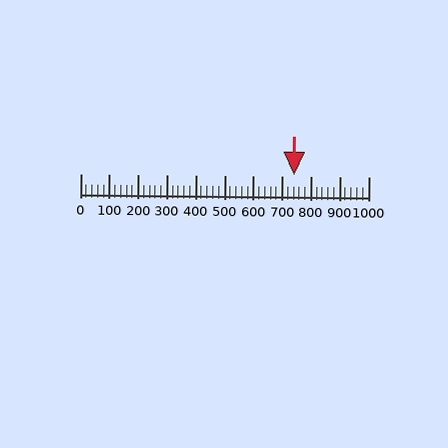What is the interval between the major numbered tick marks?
The major tick marks are spaced 100 units apart.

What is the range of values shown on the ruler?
The ruler shows values from 0 to 1000.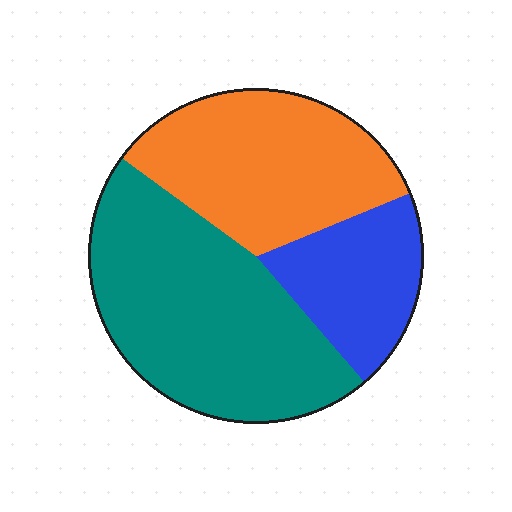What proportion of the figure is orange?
Orange takes up about one third (1/3) of the figure.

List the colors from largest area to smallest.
From largest to smallest: teal, orange, blue.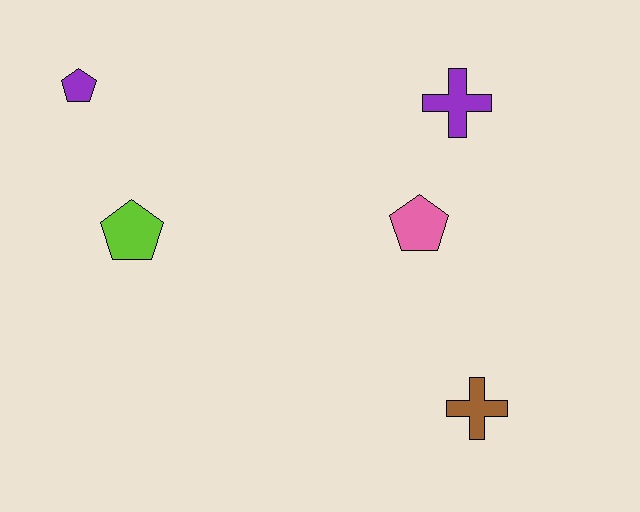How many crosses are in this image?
There are 2 crosses.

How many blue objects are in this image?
There are no blue objects.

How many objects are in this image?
There are 5 objects.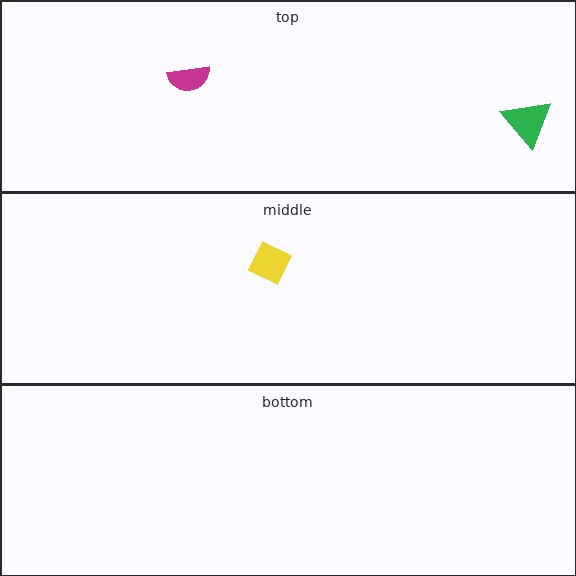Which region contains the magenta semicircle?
The top region.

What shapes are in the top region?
The green triangle, the magenta semicircle.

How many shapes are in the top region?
2.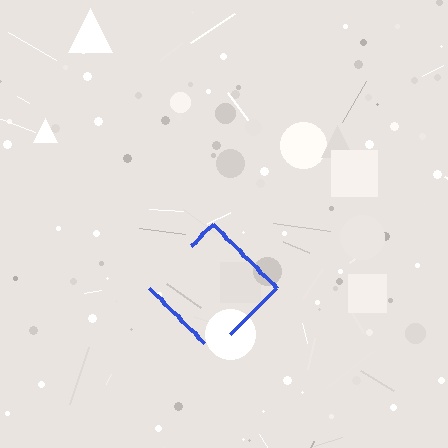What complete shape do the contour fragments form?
The contour fragments form a diamond.